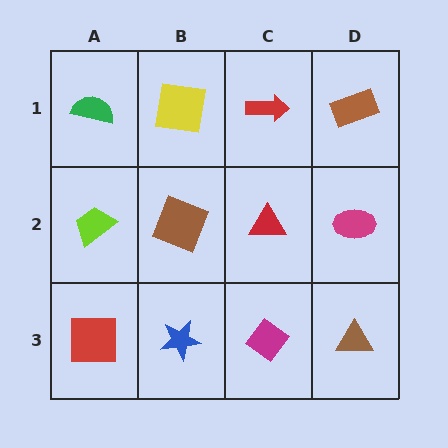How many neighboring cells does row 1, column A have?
2.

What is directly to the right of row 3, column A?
A blue star.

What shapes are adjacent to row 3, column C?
A red triangle (row 2, column C), a blue star (row 3, column B), a brown triangle (row 3, column D).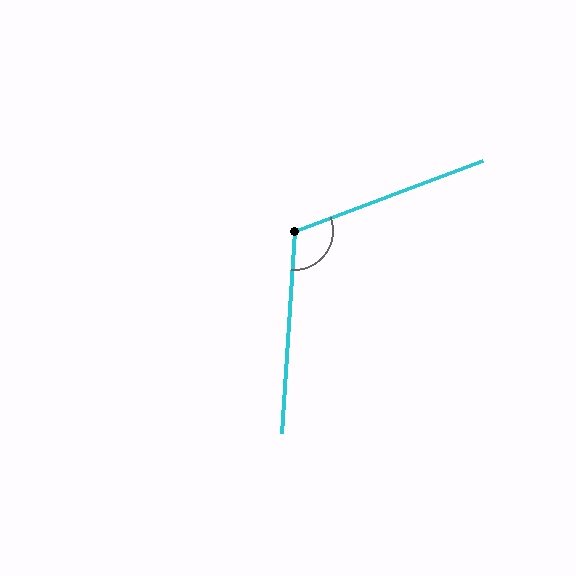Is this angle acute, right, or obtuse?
It is obtuse.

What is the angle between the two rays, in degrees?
Approximately 114 degrees.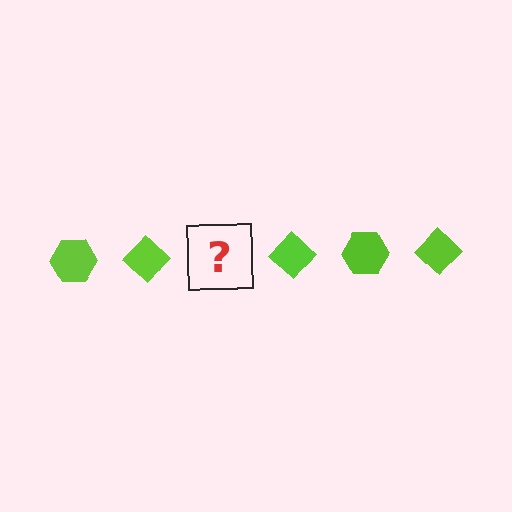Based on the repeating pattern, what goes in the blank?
The blank should be a lime hexagon.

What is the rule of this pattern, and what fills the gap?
The rule is that the pattern cycles through hexagon, diamond shapes in lime. The gap should be filled with a lime hexagon.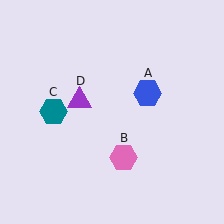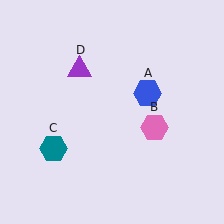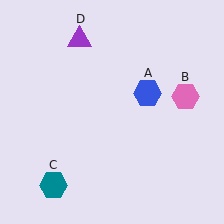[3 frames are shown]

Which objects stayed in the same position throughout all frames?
Blue hexagon (object A) remained stationary.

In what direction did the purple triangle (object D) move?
The purple triangle (object D) moved up.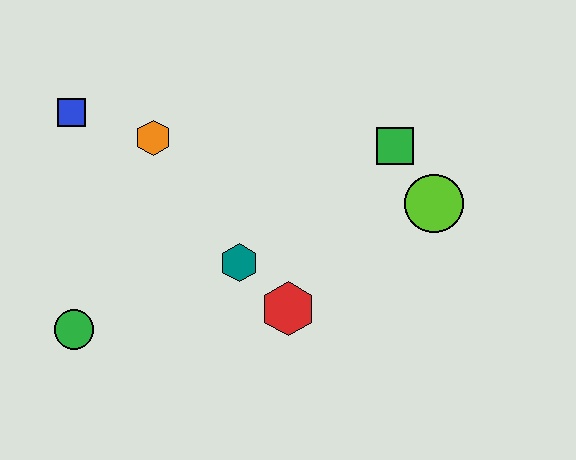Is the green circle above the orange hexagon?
No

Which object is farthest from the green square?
The green circle is farthest from the green square.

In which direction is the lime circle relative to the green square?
The lime circle is below the green square.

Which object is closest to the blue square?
The orange hexagon is closest to the blue square.